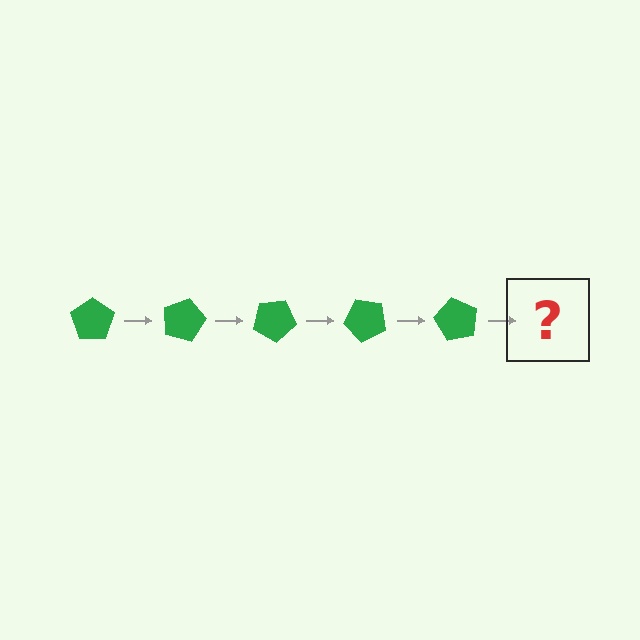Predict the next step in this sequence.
The next step is a green pentagon rotated 75 degrees.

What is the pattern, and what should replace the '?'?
The pattern is that the pentagon rotates 15 degrees each step. The '?' should be a green pentagon rotated 75 degrees.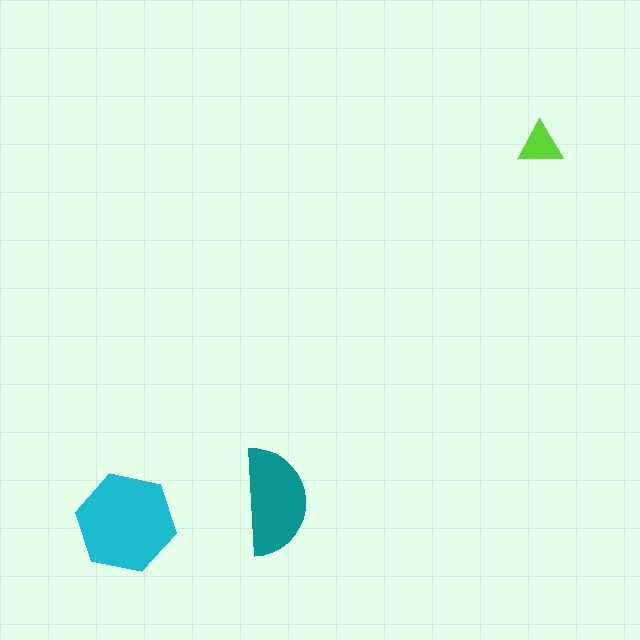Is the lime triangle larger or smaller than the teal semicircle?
Smaller.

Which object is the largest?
The cyan hexagon.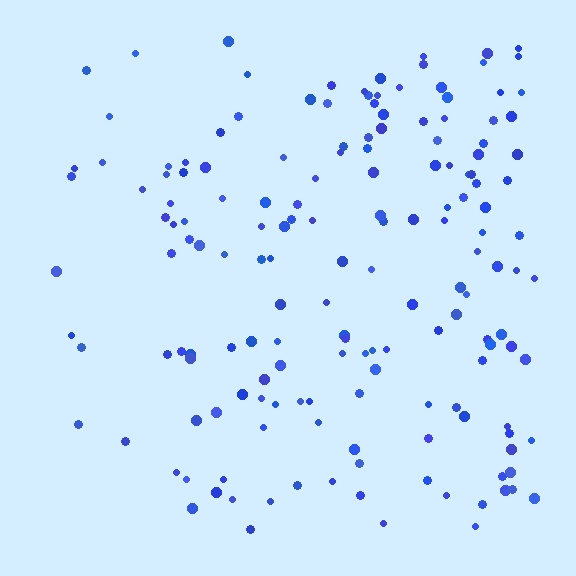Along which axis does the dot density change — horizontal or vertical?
Horizontal.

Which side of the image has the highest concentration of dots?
The right.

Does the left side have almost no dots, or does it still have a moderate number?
Still a moderate number, just noticeably fewer than the right.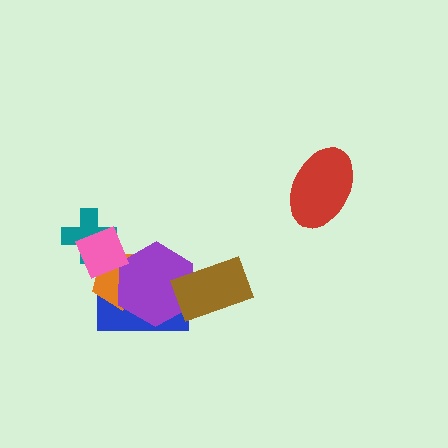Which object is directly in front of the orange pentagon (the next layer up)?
The purple hexagon is directly in front of the orange pentagon.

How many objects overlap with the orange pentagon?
3 objects overlap with the orange pentagon.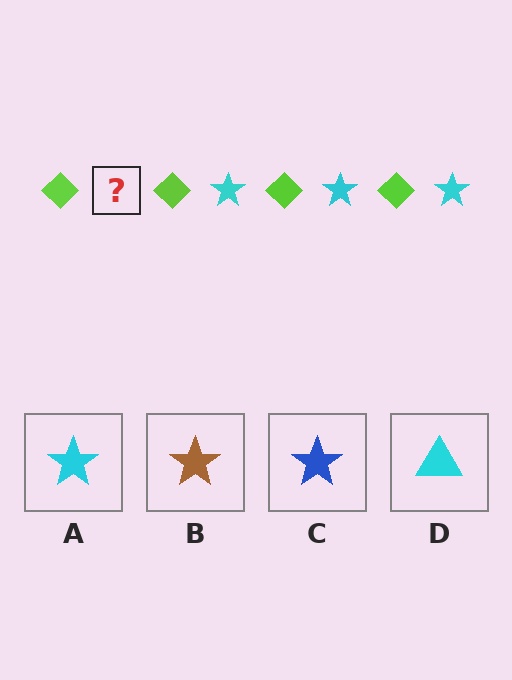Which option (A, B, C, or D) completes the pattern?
A.